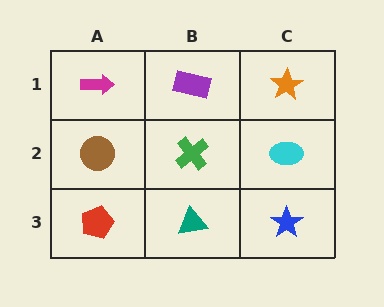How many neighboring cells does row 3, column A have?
2.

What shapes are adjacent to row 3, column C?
A cyan ellipse (row 2, column C), a teal triangle (row 3, column B).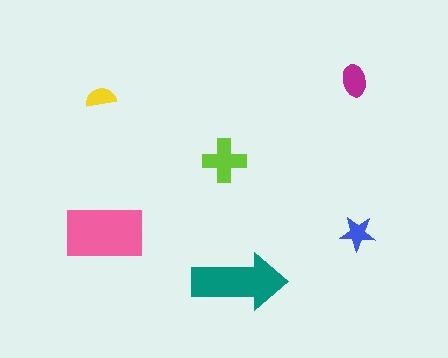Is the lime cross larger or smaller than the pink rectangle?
Smaller.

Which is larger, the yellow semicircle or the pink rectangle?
The pink rectangle.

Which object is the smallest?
The yellow semicircle.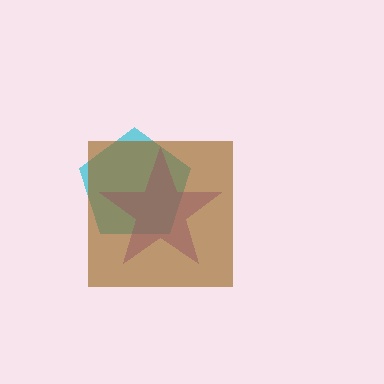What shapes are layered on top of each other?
The layered shapes are: a cyan pentagon, a purple star, a brown square.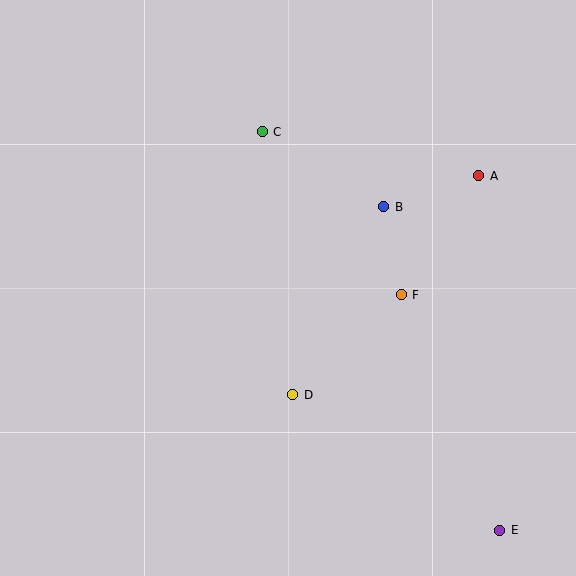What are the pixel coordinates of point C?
Point C is at (262, 132).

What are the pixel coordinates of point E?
Point E is at (500, 530).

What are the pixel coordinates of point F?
Point F is at (401, 295).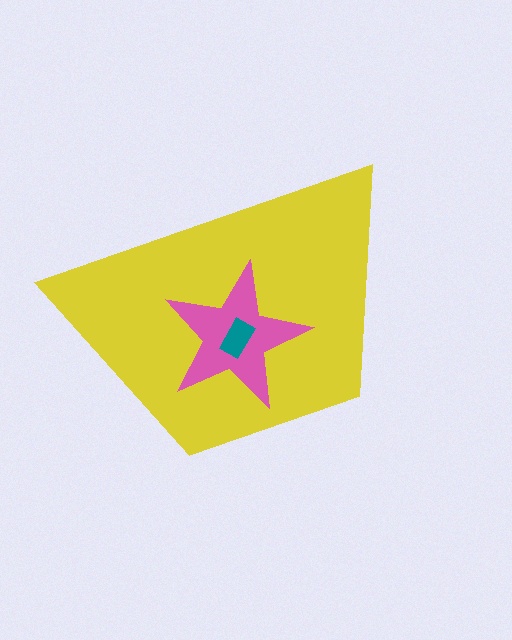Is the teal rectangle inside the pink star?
Yes.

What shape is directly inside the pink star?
The teal rectangle.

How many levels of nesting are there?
3.